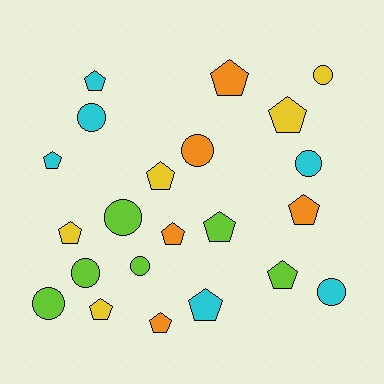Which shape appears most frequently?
Pentagon, with 13 objects.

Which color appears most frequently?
Cyan, with 6 objects.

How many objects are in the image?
There are 22 objects.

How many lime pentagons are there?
There are 2 lime pentagons.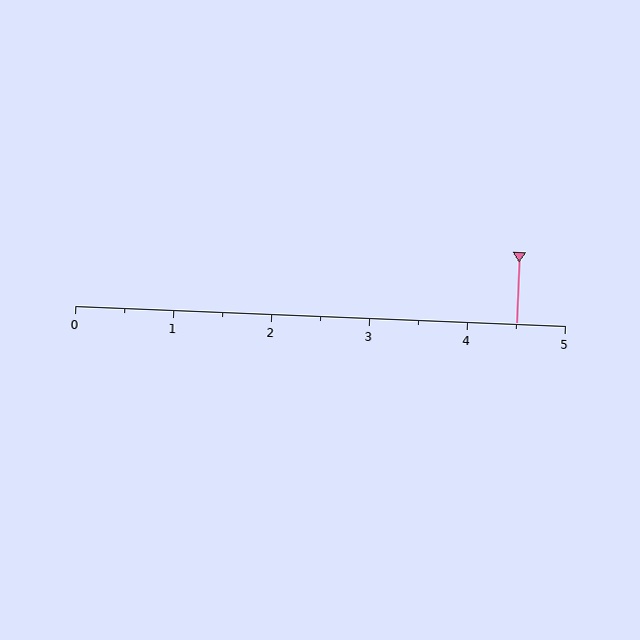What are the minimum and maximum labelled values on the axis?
The axis runs from 0 to 5.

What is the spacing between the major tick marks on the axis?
The major ticks are spaced 1 apart.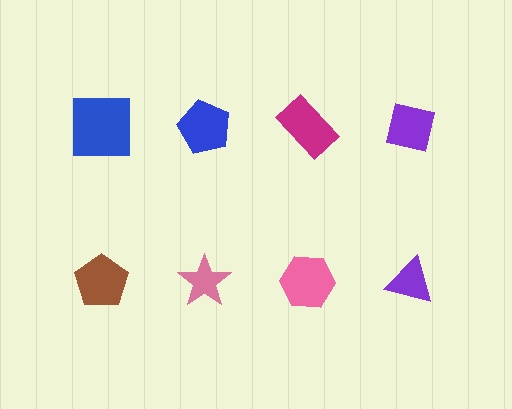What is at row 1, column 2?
A blue pentagon.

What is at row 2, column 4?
A purple triangle.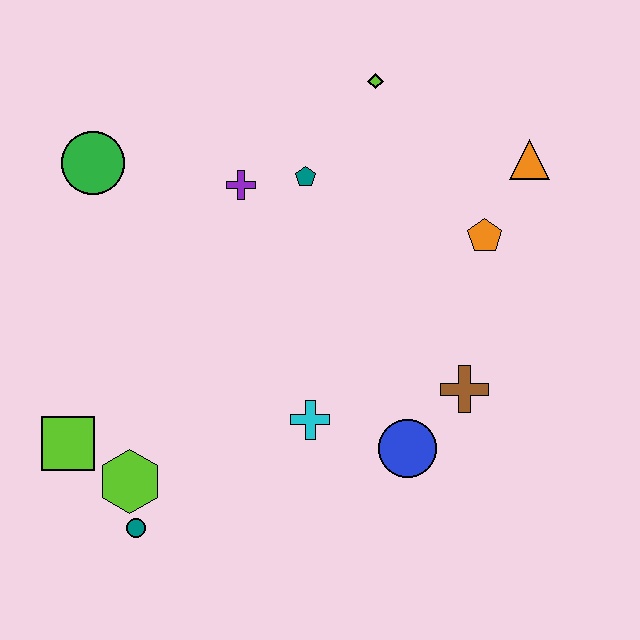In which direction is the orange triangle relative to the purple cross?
The orange triangle is to the right of the purple cross.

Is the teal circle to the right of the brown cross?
No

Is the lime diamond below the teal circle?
No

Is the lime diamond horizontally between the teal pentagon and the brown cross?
Yes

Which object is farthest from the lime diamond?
The teal circle is farthest from the lime diamond.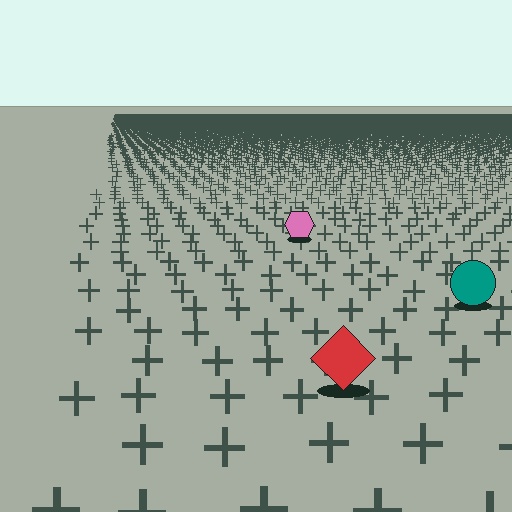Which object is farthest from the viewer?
The pink hexagon is farthest from the viewer. It appears smaller and the ground texture around it is denser.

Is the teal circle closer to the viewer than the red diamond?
No. The red diamond is closer — you can tell from the texture gradient: the ground texture is coarser near it.